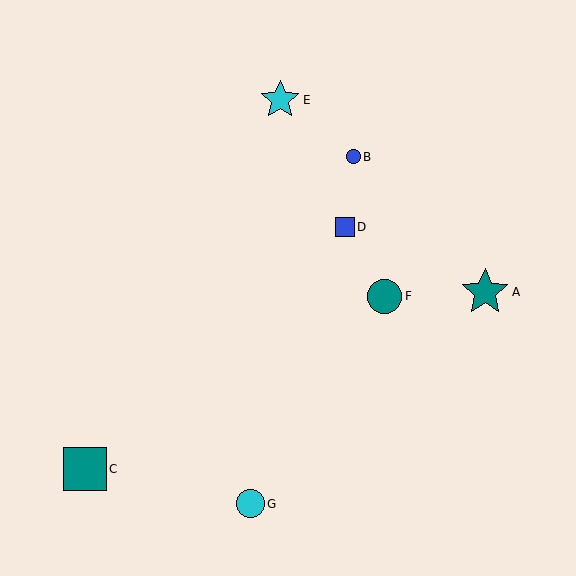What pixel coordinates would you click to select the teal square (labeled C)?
Click at (85, 469) to select the teal square C.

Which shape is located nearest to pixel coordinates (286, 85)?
The cyan star (labeled E) at (280, 100) is nearest to that location.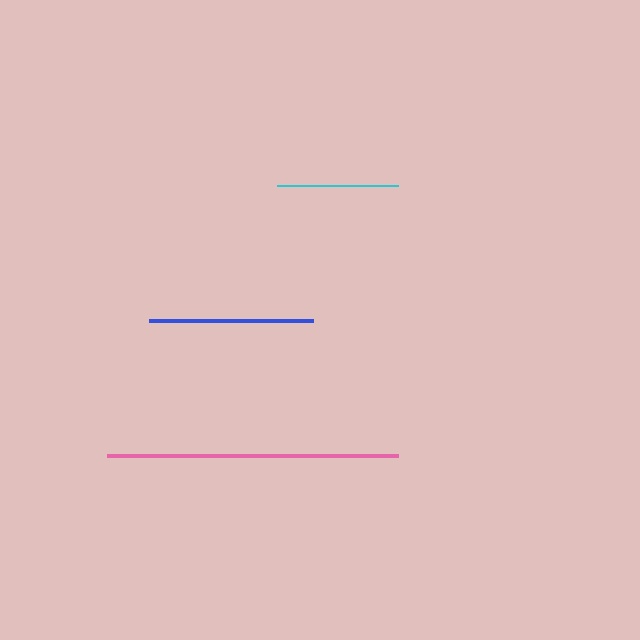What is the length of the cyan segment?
The cyan segment is approximately 120 pixels long.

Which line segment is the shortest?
The cyan line is the shortest at approximately 120 pixels.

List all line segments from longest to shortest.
From longest to shortest: pink, blue, cyan.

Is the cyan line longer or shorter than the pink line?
The pink line is longer than the cyan line.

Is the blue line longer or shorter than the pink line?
The pink line is longer than the blue line.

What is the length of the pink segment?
The pink segment is approximately 292 pixels long.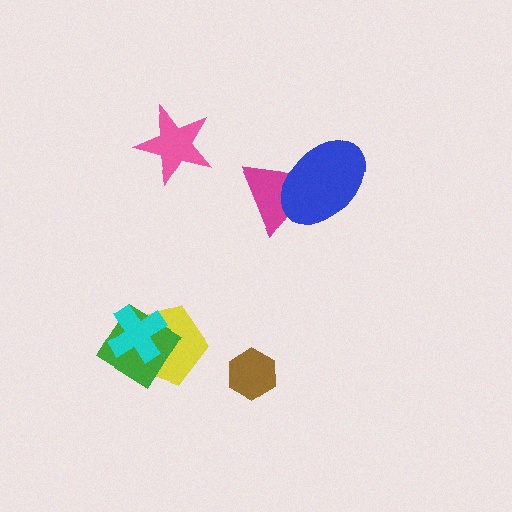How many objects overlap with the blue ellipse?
1 object overlaps with the blue ellipse.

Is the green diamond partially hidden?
Yes, it is partially covered by another shape.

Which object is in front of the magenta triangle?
The blue ellipse is in front of the magenta triangle.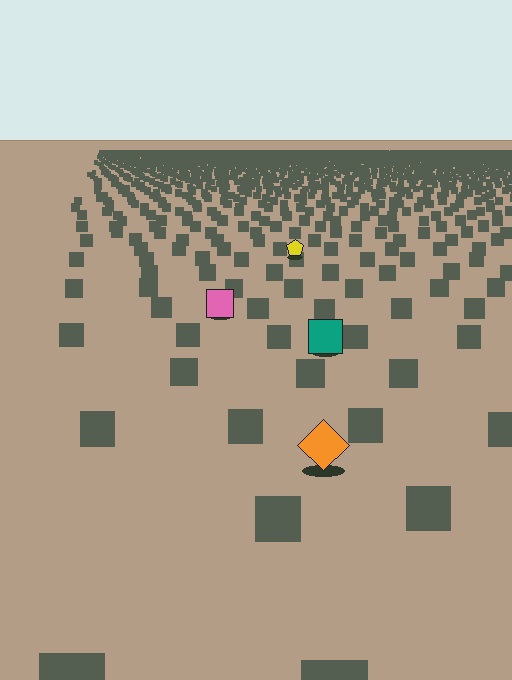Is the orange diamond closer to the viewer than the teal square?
Yes. The orange diamond is closer — you can tell from the texture gradient: the ground texture is coarser near it.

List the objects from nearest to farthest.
From nearest to farthest: the orange diamond, the teal square, the pink square, the yellow pentagon.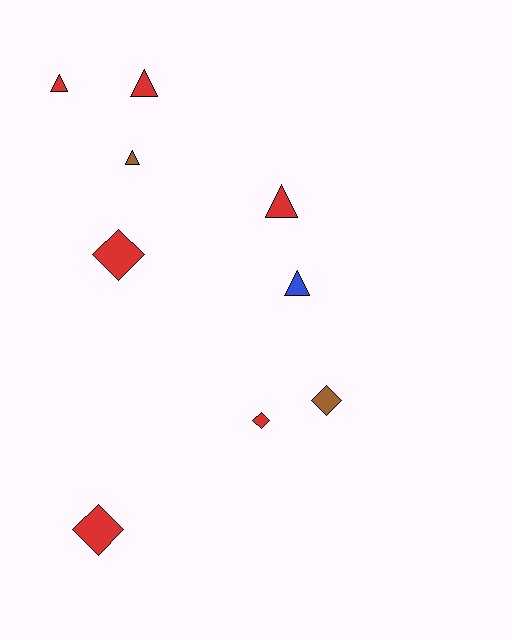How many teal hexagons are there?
There are no teal hexagons.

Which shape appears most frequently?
Triangle, with 5 objects.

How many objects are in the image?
There are 9 objects.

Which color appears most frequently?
Red, with 6 objects.